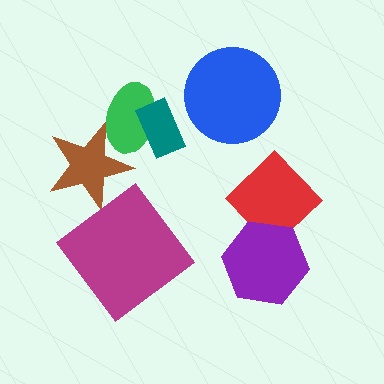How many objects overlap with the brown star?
1 object overlaps with the brown star.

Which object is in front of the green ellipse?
The teal rectangle is in front of the green ellipse.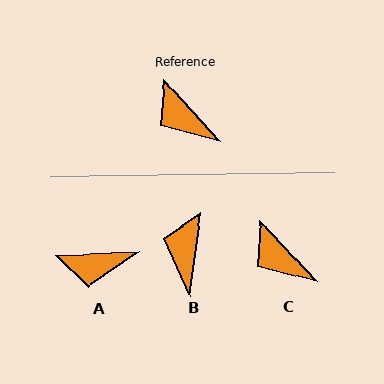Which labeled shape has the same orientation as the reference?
C.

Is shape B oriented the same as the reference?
No, it is off by about 51 degrees.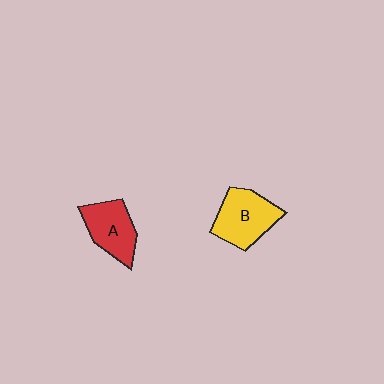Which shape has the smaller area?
Shape A (red).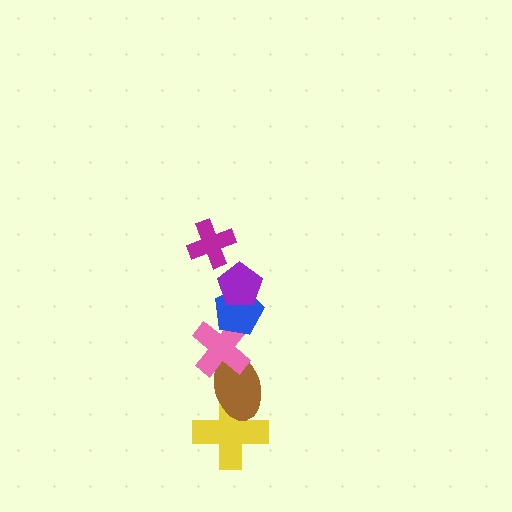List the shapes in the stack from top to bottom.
From top to bottom: the magenta cross, the purple pentagon, the blue pentagon, the pink cross, the brown ellipse, the yellow cross.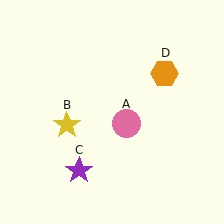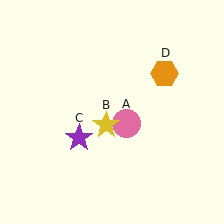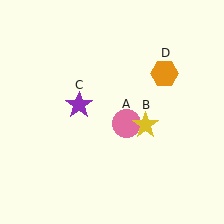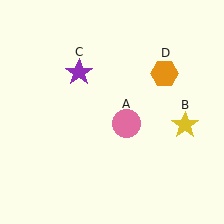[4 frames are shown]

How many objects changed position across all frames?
2 objects changed position: yellow star (object B), purple star (object C).